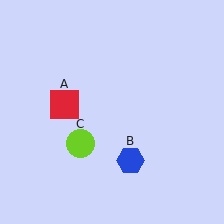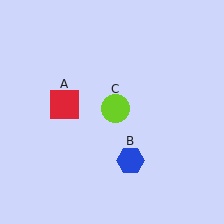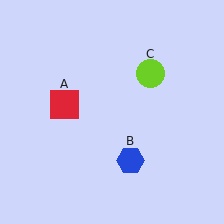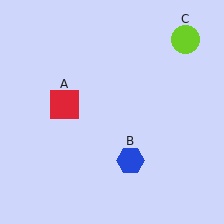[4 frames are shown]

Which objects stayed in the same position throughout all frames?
Red square (object A) and blue hexagon (object B) remained stationary.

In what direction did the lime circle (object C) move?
The lime circle (object C) moved up and to the right.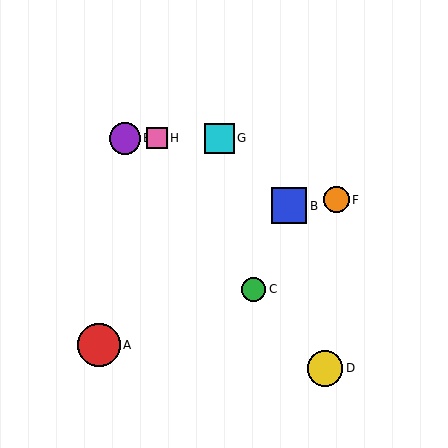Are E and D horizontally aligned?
No, E is at y≈138 and D is at y≈368.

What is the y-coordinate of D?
Object D is at y≈368.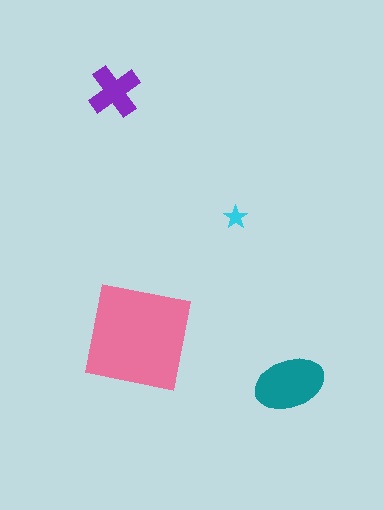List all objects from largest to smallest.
The pink square, the teal ellipse, the purple cross, the cyan star.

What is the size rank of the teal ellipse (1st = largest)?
2nd.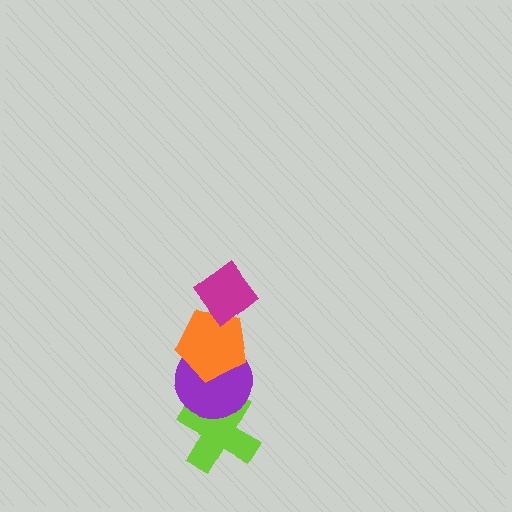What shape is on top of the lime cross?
The purple circle is on top of the lime cross.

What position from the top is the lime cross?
The lime cross is 4th from the top.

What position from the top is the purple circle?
The purple circle is 3rd from the top.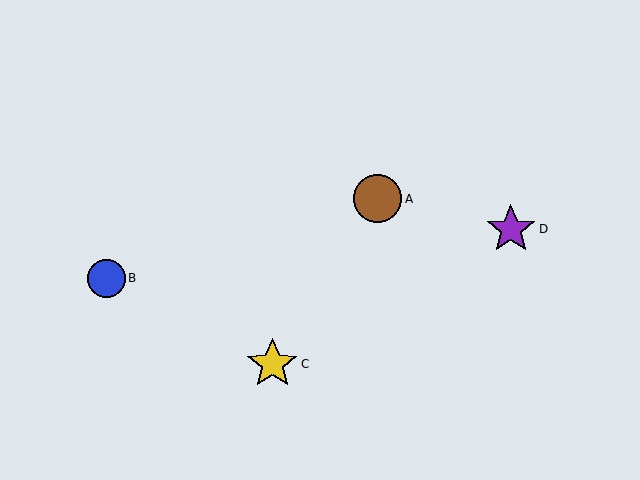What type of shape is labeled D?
Shape D is a purple star.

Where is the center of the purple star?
The center of the purple star is at (511, 229).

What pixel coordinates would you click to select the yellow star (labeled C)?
Click at (272, 364) to select the yellow star C.